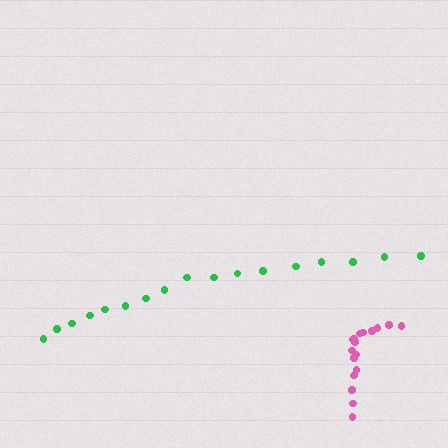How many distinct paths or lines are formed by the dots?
There are 2 distinct paths.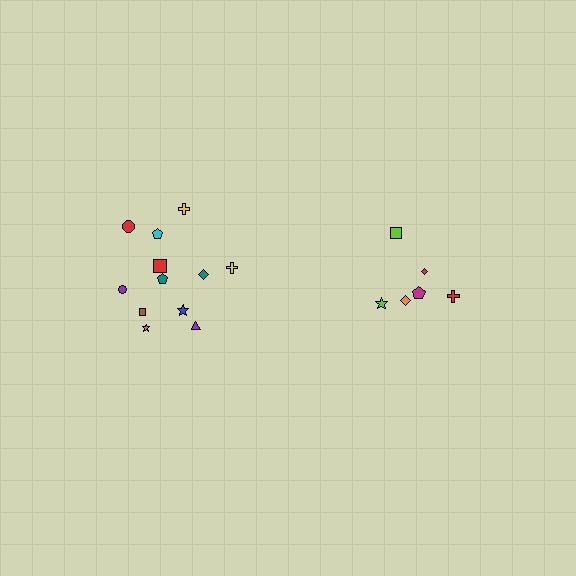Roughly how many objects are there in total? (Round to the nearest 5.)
Roughly 20 objects in total.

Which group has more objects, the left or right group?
The left group.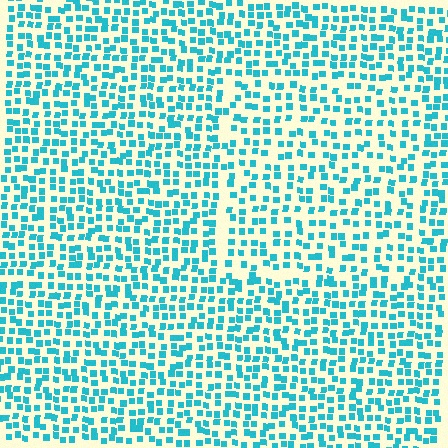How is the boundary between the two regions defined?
The boundary is defined by a change in element density (approximately 1.4x ratio). All elements are the same color, size, and shape.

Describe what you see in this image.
The image contains small cyan elements arranged at two different densities. A rectangle-shaped region is visible where the elements are less densely packed than the surrounding area.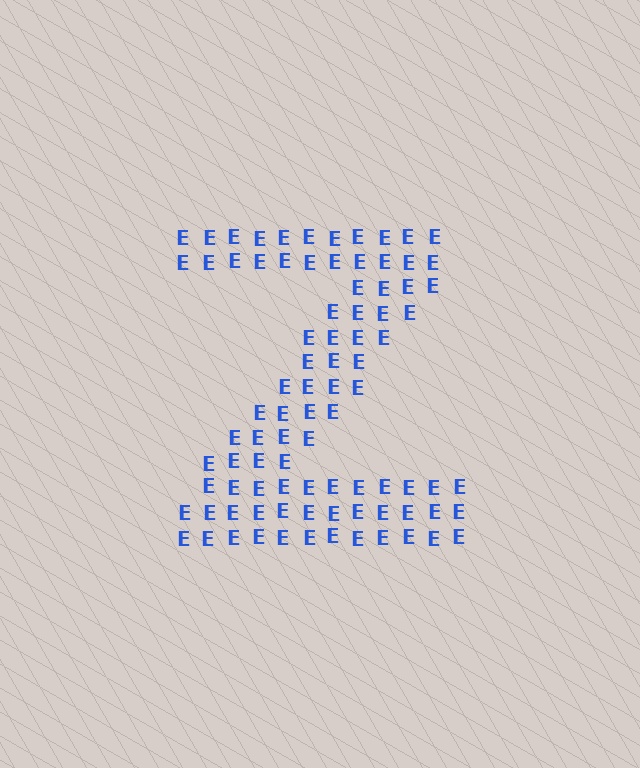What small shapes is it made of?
It is made of small letter E's.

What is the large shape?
The large shape is the letter Z.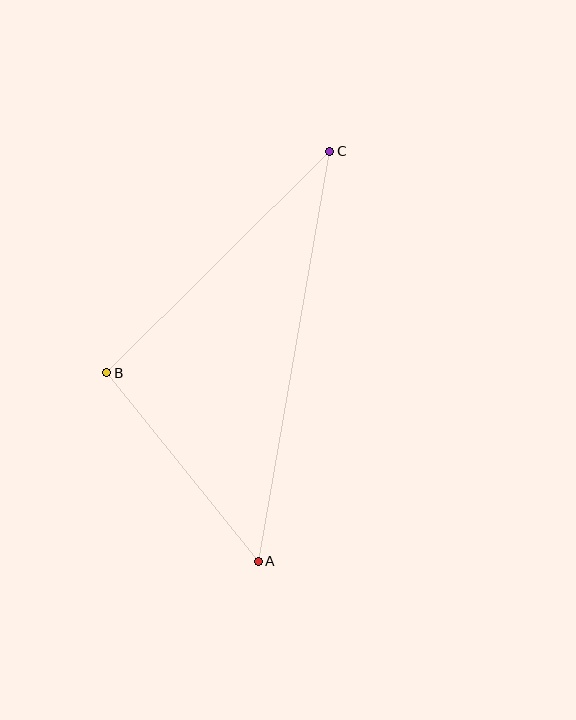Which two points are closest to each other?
Points A and B are closest to each other.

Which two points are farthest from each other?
Points A and C are farthest from each other.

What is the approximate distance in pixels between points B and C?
The distance between B and C is approximately 315 pixels.